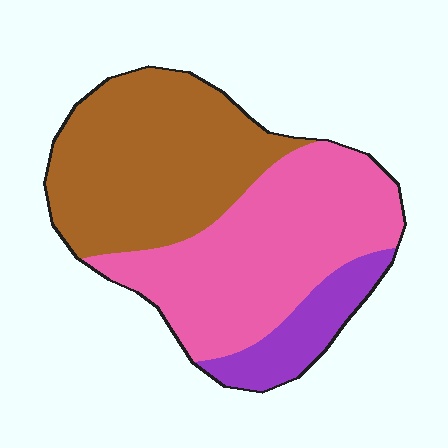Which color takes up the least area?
Purple, at roughly 15%.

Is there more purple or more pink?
Pink.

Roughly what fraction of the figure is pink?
Pink covers roughly 45% of the figure.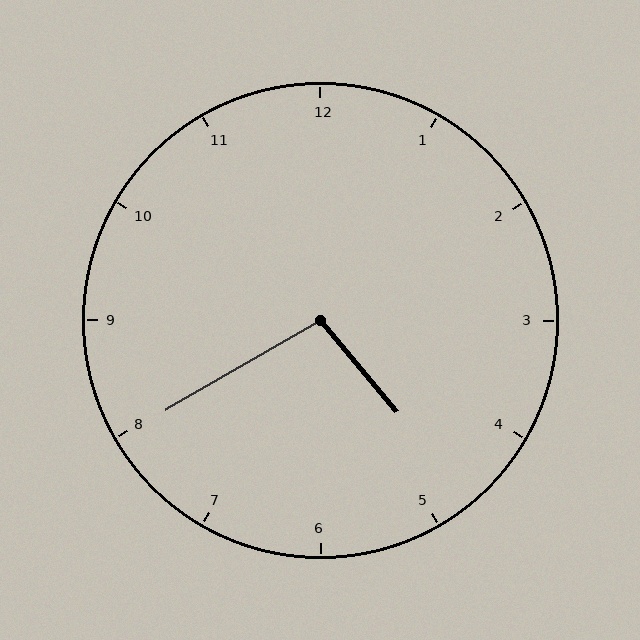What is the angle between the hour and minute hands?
Approximately 100 degrees.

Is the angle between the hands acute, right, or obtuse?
It is obtuse.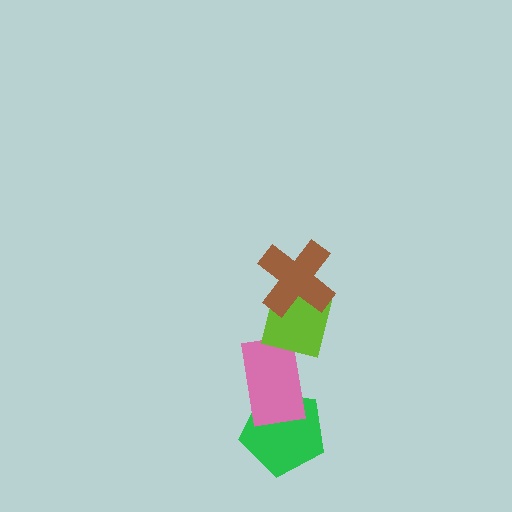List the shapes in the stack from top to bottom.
From top to bottom: the brown cross, the lime square, the pink rectangle, the green pentagon.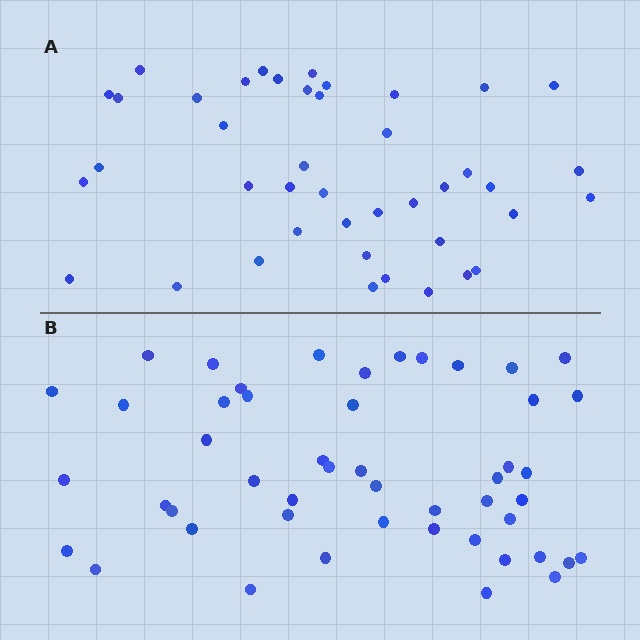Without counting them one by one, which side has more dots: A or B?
Region B (the bottom region) has more dots.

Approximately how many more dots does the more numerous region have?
Region B has roughly 8 or so more dots than region A.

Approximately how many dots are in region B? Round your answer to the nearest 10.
About 50 dots. (The exact count is 49, which rounds to 50.)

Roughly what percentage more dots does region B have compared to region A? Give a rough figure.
About 15% more.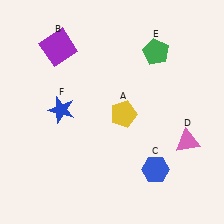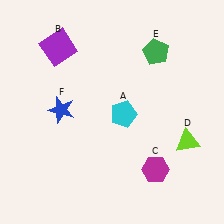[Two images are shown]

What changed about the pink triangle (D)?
In Image 1, D is pink. In Image 2, it changed to lime.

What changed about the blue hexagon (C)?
In Image 1, C is blue. In Image 2, it changed to magenta.